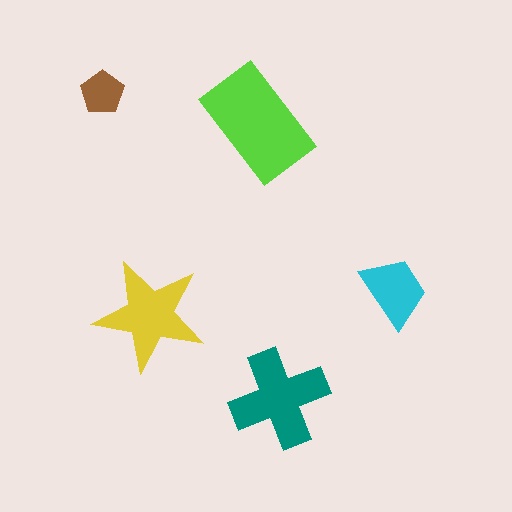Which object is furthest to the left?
The brown pentagon is leftmost.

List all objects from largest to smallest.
The lime rectangle, the teal cross, the yellow star, the cyan trapezoid, the brown pentagon.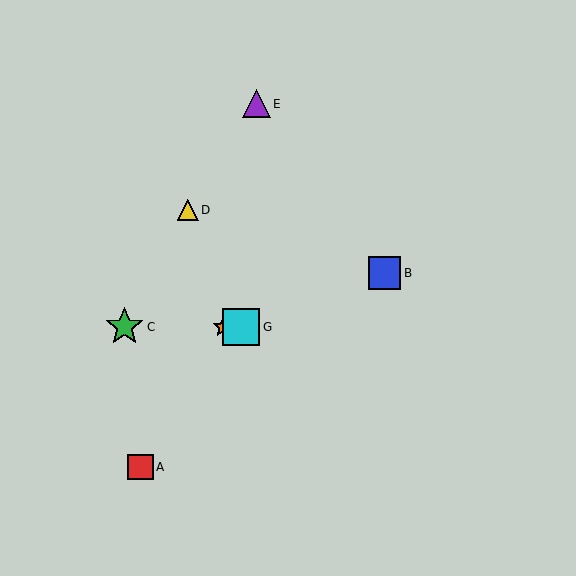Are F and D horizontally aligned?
No, F is at y≈327 and D is at y≈210.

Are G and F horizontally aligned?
Yes, both are at y≈327.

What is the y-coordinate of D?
Object D is at y≈210.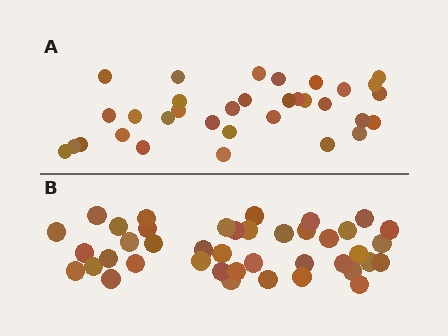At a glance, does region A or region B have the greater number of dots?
Region B (the bottom region) has more dots.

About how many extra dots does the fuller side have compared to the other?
Region B has roughly 8 or so more dots than region A.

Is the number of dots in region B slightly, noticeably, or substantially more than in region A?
Region B has only slightly more — the two regions are fairly close. The ratio is roughly 1.2 to 1.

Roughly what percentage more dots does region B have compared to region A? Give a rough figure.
About 25% more.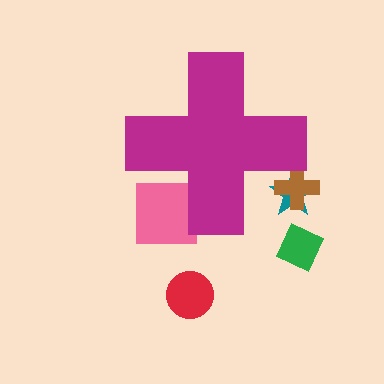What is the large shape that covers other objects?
A magenta cross.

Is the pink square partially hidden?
Yes, the pink square is partially hidden behind the magenta cross.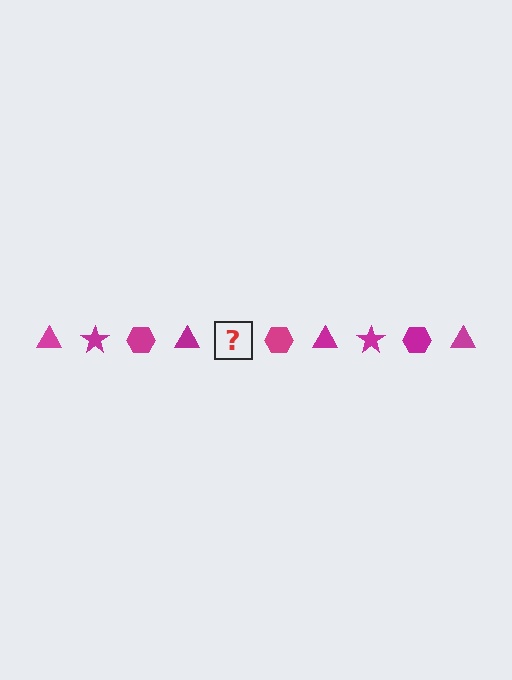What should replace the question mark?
The question mark should be replaced with a magenta star.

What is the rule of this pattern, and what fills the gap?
The rule is that the pattern cycles through triangle, star, hexagon shapes in magenta. The gap should be filled with a magenta star.